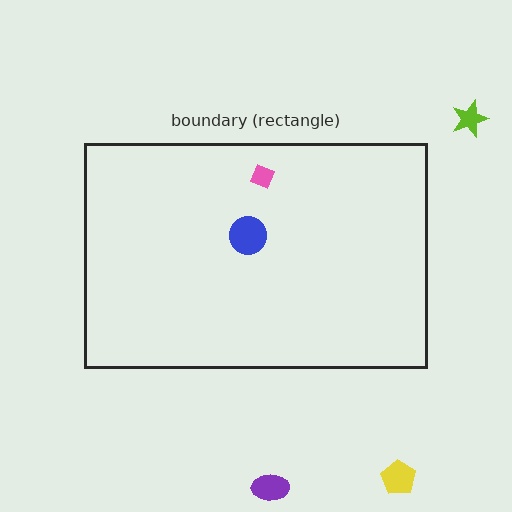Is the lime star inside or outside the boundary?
Outside.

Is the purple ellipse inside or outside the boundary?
Outside.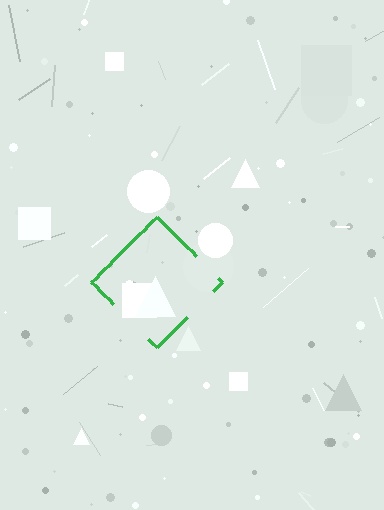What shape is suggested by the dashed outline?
The dashed outline suggests a diamond.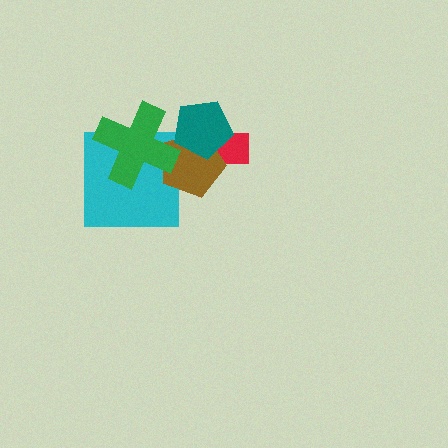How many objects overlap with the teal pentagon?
2 objects overlap with the teal pentagon.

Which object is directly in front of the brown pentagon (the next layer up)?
The teal pentagon is directly in front of the brown pentagon.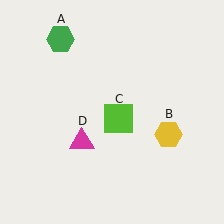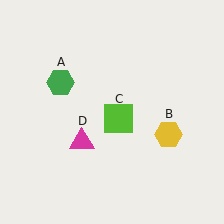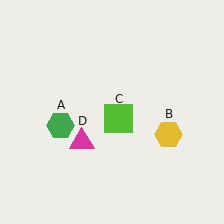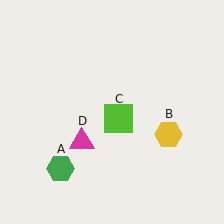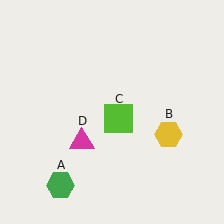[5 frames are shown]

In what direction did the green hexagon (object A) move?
The green hexagon (object A) moved down.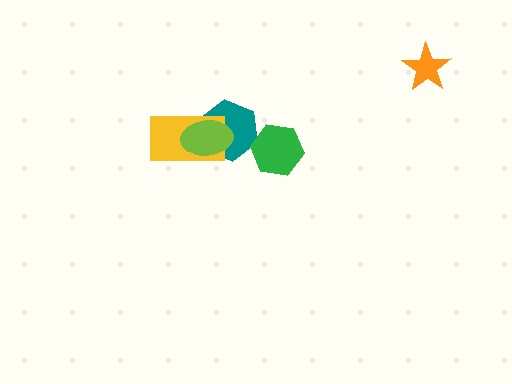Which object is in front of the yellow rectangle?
The lime ellipse is in front of the yellow rectangle.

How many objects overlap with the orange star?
0 objects overlap with the orange star.